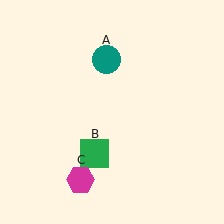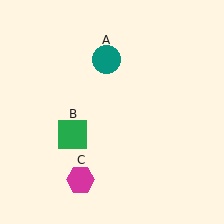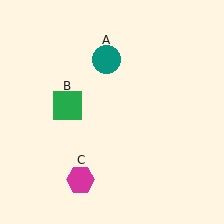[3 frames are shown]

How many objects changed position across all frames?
1 object changed position: green square (object B).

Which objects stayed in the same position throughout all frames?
Teal circle (object A) and magenta hexagon (object C) remained stationary.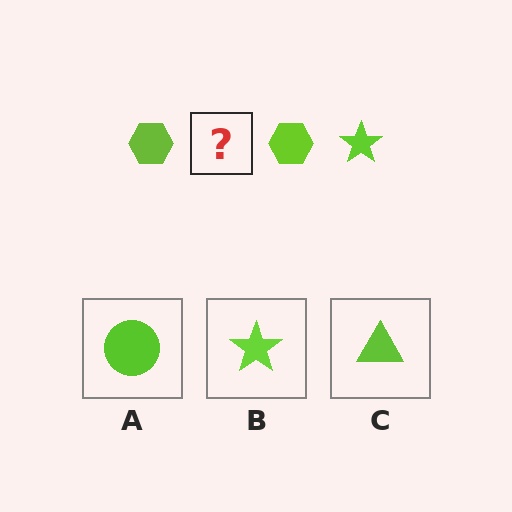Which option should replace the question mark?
Option B.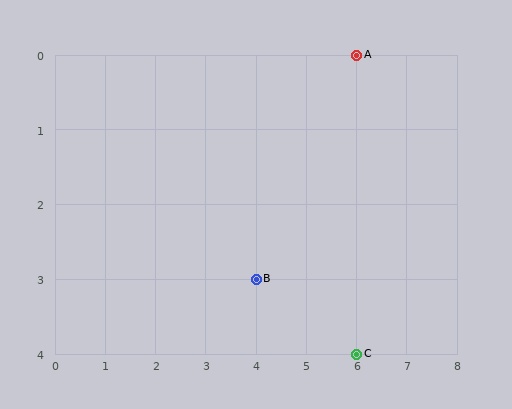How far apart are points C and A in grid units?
Points C and A are 4 rows apart.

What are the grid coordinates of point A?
Point A is at grid coordinates (6, 0).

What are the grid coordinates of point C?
Point C is at grid coordinates (6, 4).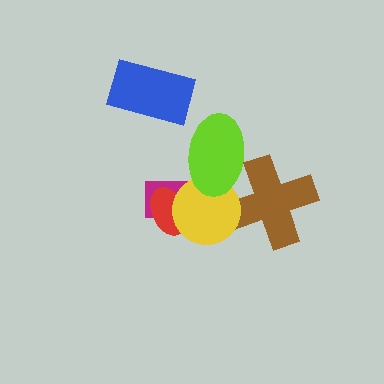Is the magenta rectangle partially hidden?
Yes, it is partially covered by another shape.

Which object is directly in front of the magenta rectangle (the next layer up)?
The red ellipse is directly in front of the magenta rectangle.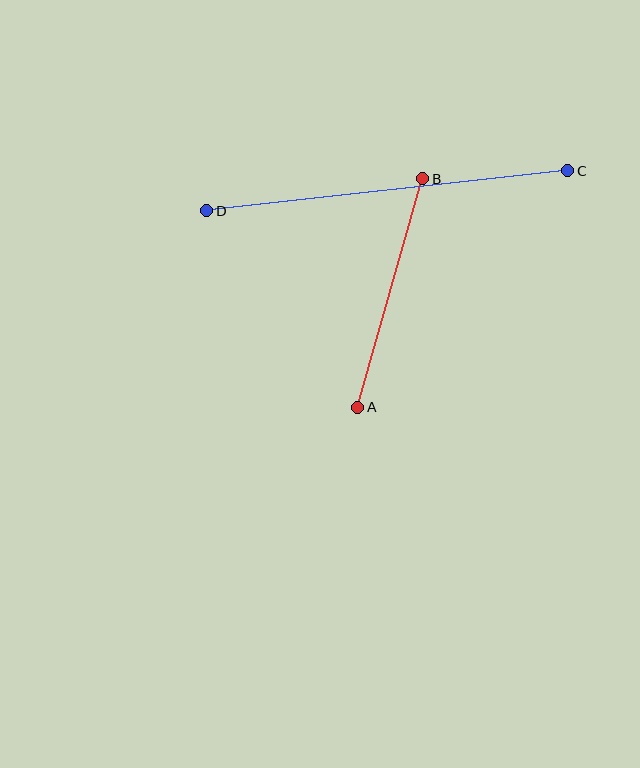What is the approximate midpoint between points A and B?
The midpoint is at approximately (390, 293) pixels.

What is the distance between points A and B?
The distance is approximately 238 pixels.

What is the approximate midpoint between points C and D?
The midpoint is at approximately (387, 191) pixels.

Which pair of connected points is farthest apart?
Points C and D are farthest apart.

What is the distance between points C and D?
The distance is approximately 363 pixels.